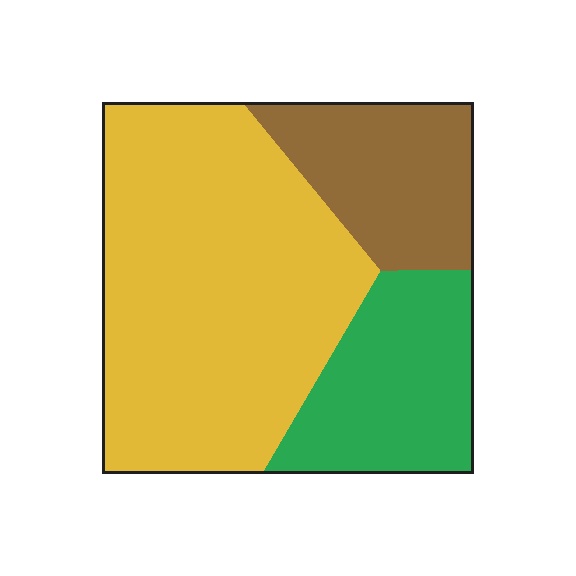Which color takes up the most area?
Yellow, at roughly 60%.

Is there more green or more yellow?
Yellow.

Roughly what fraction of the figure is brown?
Brown covers 20% of the figure.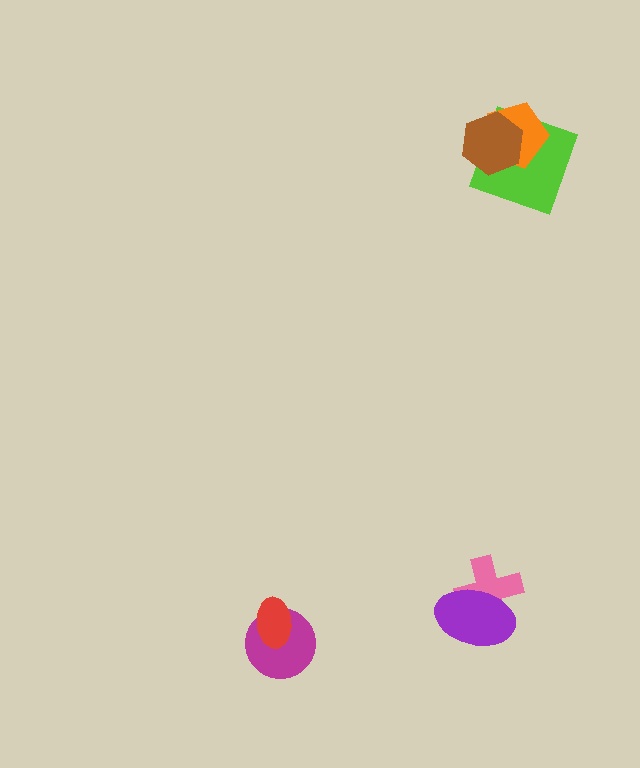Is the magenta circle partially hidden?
Yes, it is partially covered by another shape.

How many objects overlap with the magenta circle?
1 object overlaps with the magenta circle.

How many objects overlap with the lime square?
2 objects overlap with the lime square.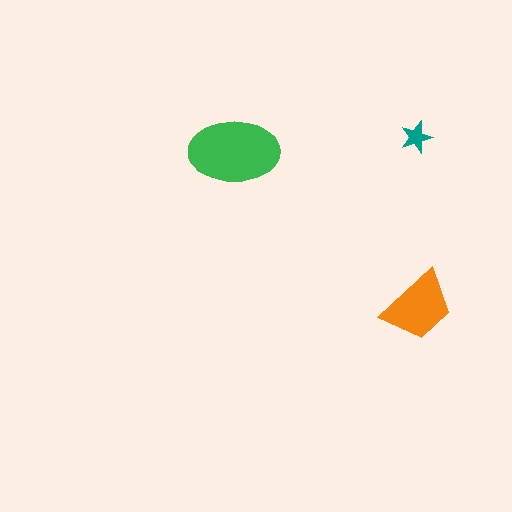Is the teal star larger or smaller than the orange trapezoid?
Smaller.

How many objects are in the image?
There are 3 objects in the image.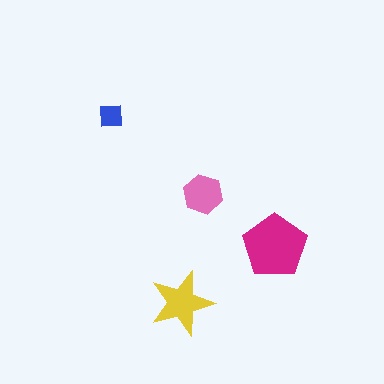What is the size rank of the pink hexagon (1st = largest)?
3rd.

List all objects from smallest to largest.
The blue square, the pink hexagon, the yellow star, the magenta pentagon.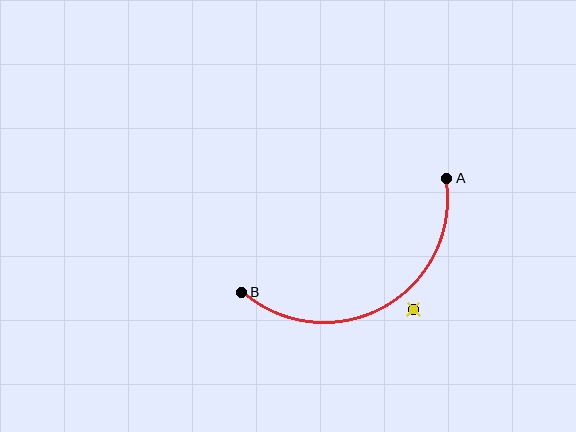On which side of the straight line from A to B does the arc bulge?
The arc bulges below the straight line connecting A and B.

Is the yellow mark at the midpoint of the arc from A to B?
No — the yellow mark does not lie on the arc at all. It sits slightly outside the curve.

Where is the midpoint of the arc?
The arc midpoint is the point on the curve farthest from the straight line joining A and B. It sits below that line.